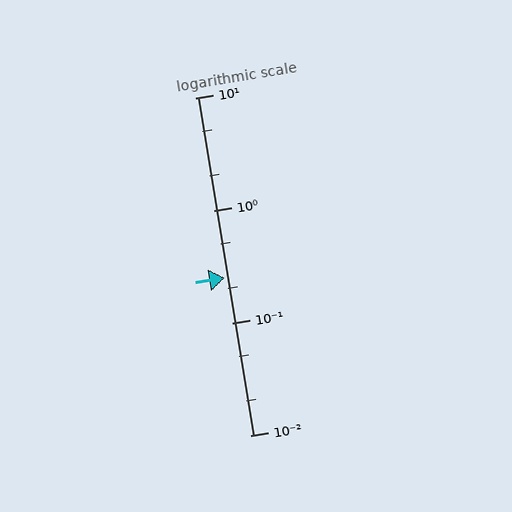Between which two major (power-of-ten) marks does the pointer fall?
The pointer is between 0.1 and 1.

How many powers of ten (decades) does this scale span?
The scale spans 3 decades, from 0.01 to 10.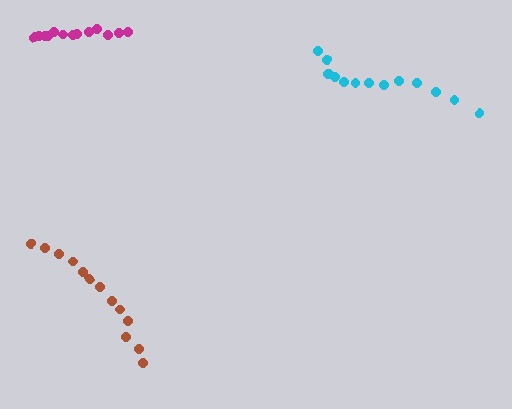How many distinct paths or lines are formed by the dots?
There are 3 distinct paths.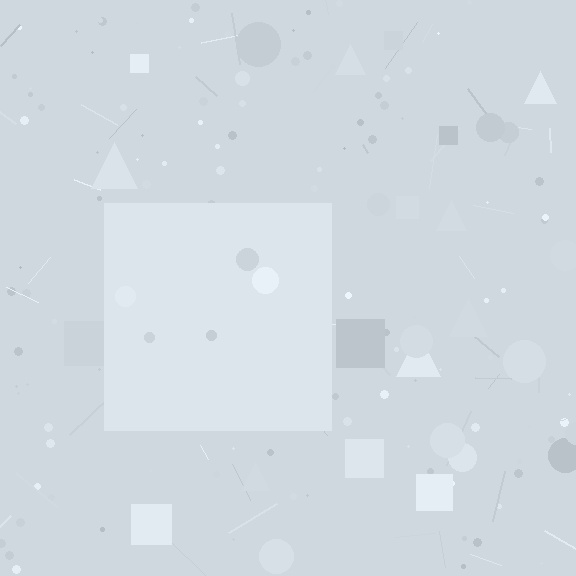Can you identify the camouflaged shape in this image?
The camouflaged shape is a square.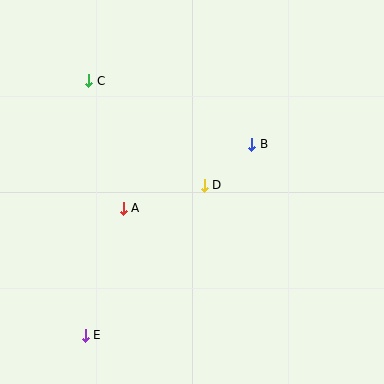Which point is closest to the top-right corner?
Point B is closest to the top-right corner.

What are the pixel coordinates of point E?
Point E is at (85, 335).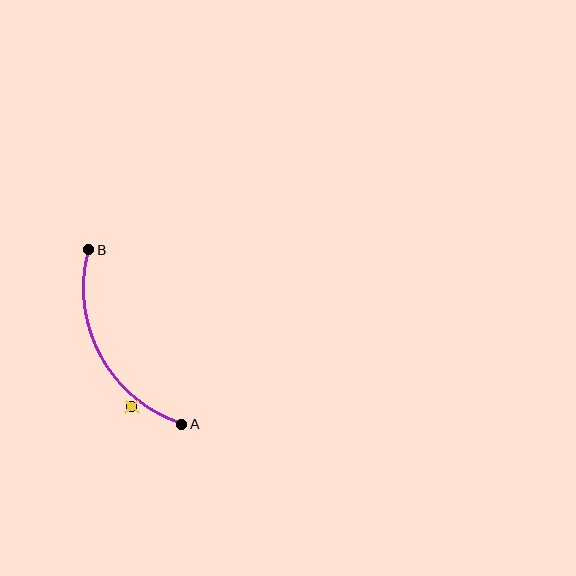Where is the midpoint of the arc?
The arc midpoint is the point on the curve farthest from the straight line joining A and B. It sits to the left of that line.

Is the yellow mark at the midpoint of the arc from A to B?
No — the yellow mark does not lie on the arc at all. It sits slightly outside the curve.